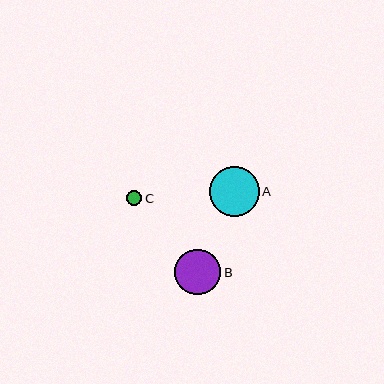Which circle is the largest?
Circle A is the largest with a size of approximately 50 pixels.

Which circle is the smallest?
Circle C is the smallest with a size of approximately 15 pixels.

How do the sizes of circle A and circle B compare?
Circle A and circle B are approximately the same size.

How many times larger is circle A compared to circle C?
Circle A is approximately 3.3 times the size of circle C.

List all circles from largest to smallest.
From largest to smallest: A, B, C.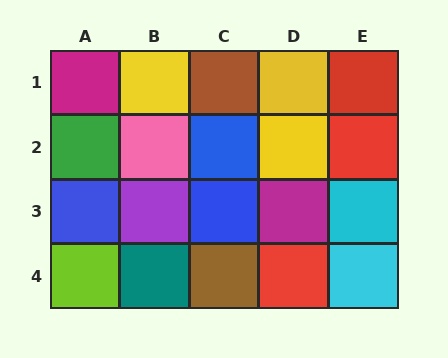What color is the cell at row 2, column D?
Yellow.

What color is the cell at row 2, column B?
Pink.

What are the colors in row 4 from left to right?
Lime, teal, brown, red, cyan.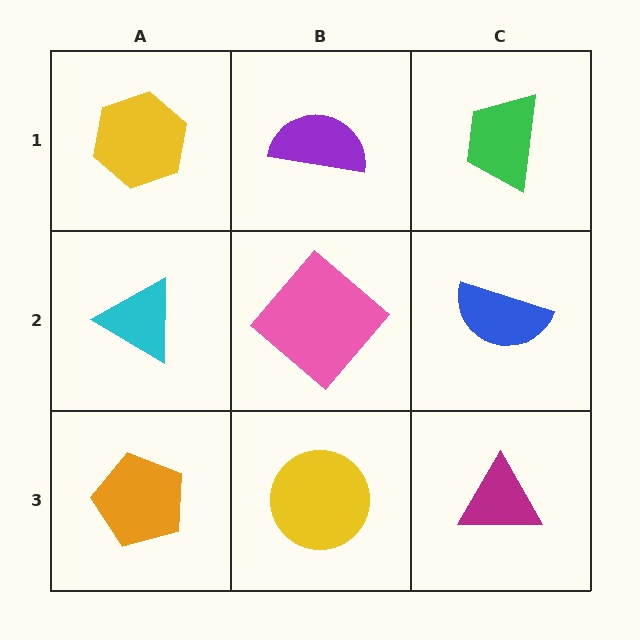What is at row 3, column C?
A magenta triangle.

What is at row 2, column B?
A pink diamond.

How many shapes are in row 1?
3 shapes.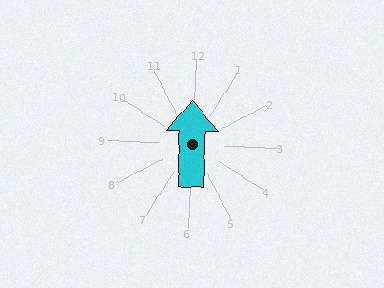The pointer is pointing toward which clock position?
Roughly 12 o'clock.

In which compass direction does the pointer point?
North.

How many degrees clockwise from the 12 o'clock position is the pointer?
Approximately 359 degrees.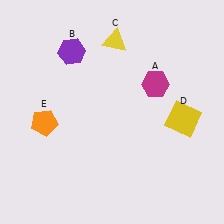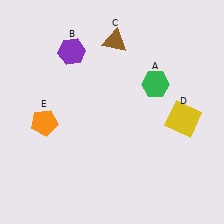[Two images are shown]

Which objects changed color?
A changed from magenta to green. C changed from yellow to brown.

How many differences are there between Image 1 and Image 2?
There are 2 differences between the two images.